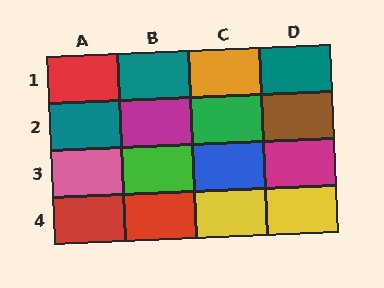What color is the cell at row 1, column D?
Teal.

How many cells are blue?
1 cell is blue.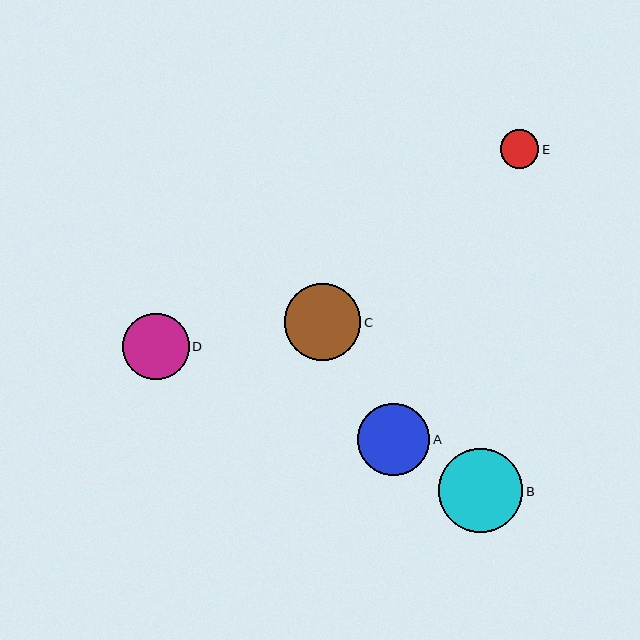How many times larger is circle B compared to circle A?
Circle B is approximately 1.2 times the size of circle A.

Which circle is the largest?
Circle B is the largest with a size of approximately 84 pixels.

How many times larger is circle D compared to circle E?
Circle D is approximately 1.7 times the size of circle E.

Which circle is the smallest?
Circle E is the smallest with a size of approximately 39 pixels.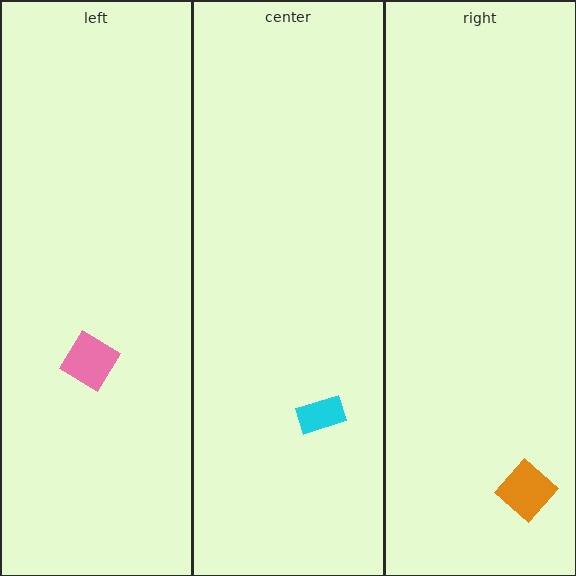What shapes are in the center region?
The cyan rectangle.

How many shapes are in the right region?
1.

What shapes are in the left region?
The pink diamond.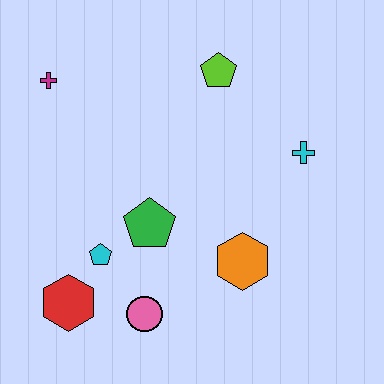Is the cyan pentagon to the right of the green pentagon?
No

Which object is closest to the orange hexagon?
The green pentagon is closest to the orange hexagon.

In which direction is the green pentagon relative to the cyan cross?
The green pentagon is to the left of the cyan cross.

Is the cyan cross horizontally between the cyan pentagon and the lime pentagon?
No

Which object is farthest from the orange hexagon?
The magenta cross is farthest from the orange hexagon.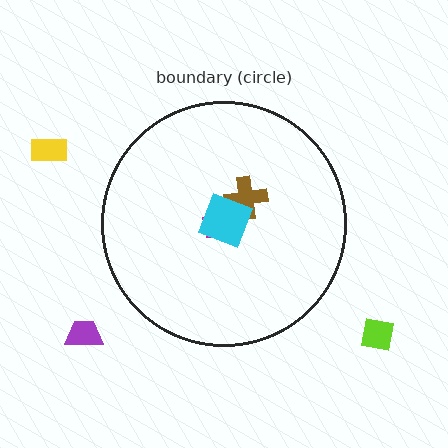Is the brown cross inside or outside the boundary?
Inside.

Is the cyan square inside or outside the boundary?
Inside.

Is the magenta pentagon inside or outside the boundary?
Inside.